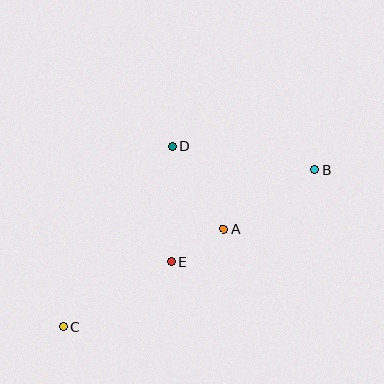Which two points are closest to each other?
Points A and E are closest to each other.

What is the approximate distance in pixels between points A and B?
The distance between A and B is approximately 108 pixels.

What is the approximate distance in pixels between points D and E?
The distance between D and E is approximately 115 pixels.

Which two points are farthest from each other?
Points B and C are farthest from each other.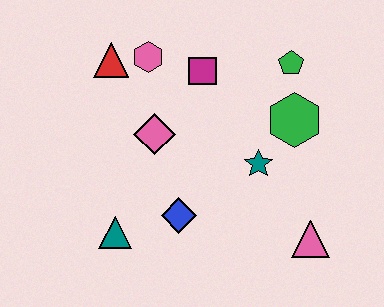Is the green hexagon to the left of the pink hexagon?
No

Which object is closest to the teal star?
The green hexagon is closest to the teal star.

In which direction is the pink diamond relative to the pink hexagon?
The pink diamond is below the pink hexagon.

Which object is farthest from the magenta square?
The pink triangle is farthest from the magenta square.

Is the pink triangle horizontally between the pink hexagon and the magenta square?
No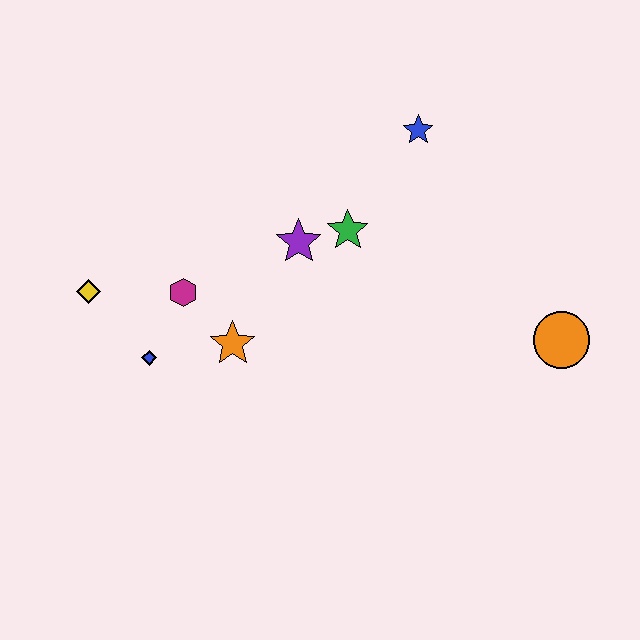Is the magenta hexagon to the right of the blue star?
No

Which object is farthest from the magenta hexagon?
The orange circle is farthest from the magenta hexagon.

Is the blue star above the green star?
Yes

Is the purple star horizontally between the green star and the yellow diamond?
Yes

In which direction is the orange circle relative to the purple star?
The orange circle is to the right of the purple star.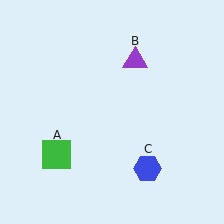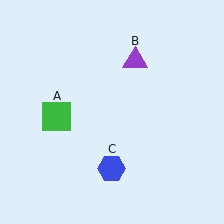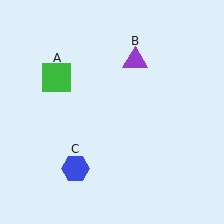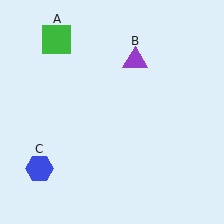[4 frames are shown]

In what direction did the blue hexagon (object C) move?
The blue hexagon (object C) moved left.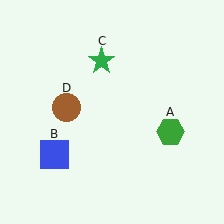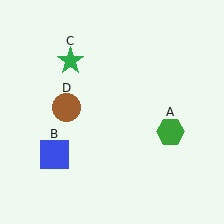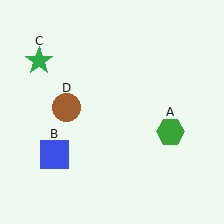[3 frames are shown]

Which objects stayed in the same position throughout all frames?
Green hexagon (object A) and blue square (object B) and brown circle (object D) remained stationary.